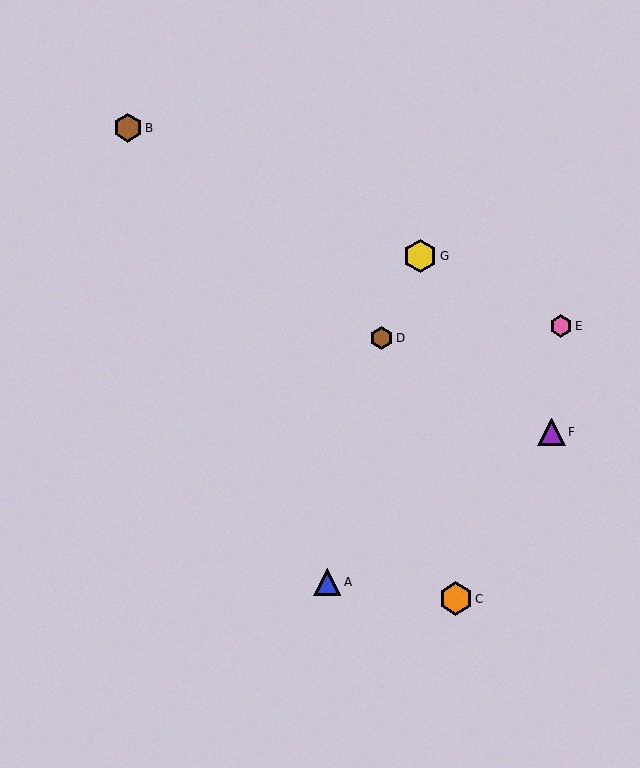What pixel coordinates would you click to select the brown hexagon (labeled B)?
Click at (128, 128) to select the brown hexagon B.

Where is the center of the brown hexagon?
The center of the brown hexagon is at (382, 338).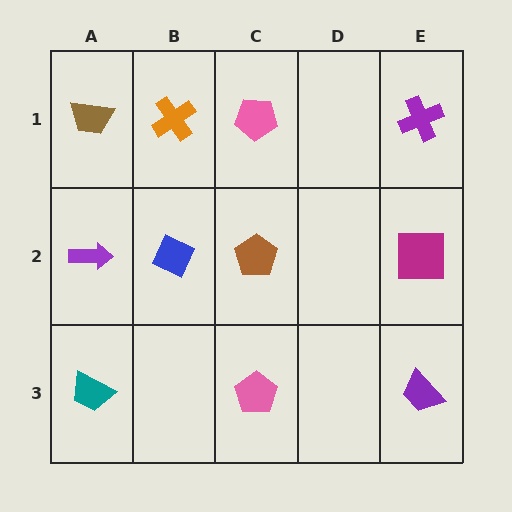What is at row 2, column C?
A brown pentagon.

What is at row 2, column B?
A blue diamond.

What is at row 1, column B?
An orange cross.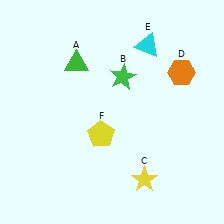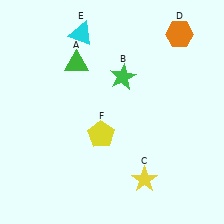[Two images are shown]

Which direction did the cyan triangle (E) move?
The cyan triangle (E) moved left.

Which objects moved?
The objects that moved are: the orange hexagon (D), the cyan triangle (E).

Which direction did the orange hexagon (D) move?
The orange hexagon (D) moved up.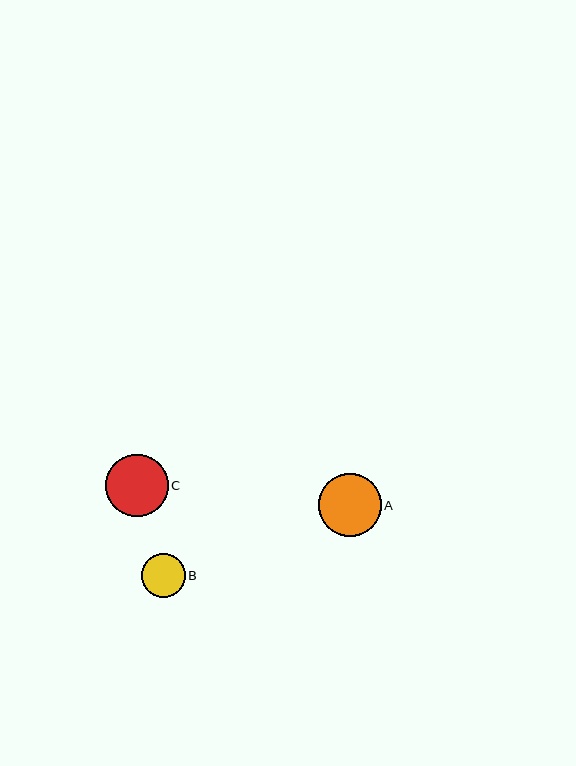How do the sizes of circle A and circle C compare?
Circle A and circle C are approximately the same size.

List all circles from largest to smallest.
From largest to smallest: A, C, B.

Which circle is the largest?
Circle A is the largest with a size of approximately 63 pixels.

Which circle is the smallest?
Circle B is the smallest with a size of approximately 44 pixels.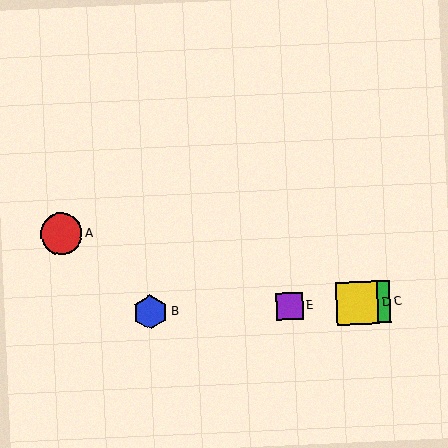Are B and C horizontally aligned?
Yes, both are at y≈312.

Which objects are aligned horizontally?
Objects B, C, D, E are aligned horizontally.